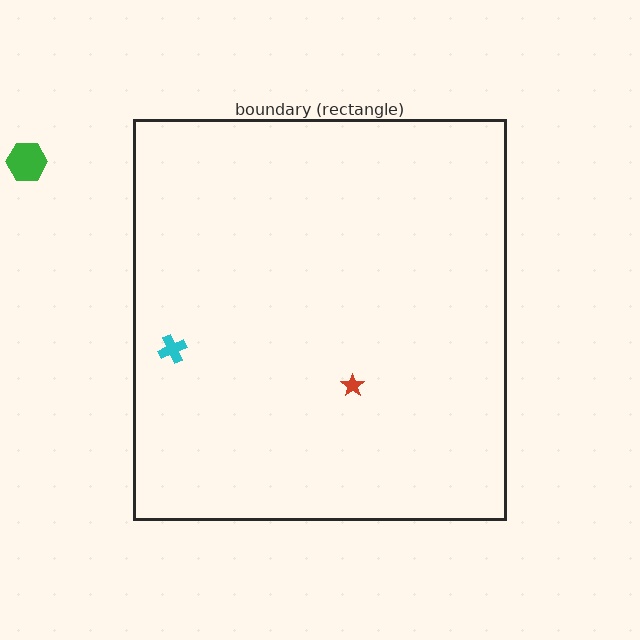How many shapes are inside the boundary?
2 inside, 1 outside.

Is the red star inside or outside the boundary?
Inside.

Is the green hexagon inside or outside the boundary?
Outside.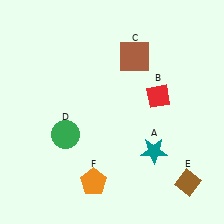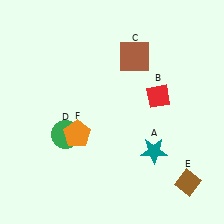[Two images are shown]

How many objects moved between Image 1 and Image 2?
1 object moved between the two images.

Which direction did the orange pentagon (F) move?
The orange pentagon (F) moved up.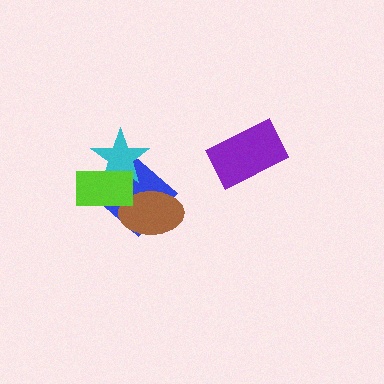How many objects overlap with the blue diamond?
3 objects overlap with the blue diamond.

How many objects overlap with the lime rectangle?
3 objects overlap with the lime rectangle.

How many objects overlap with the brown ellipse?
2 objects overlap with the brown ellipse.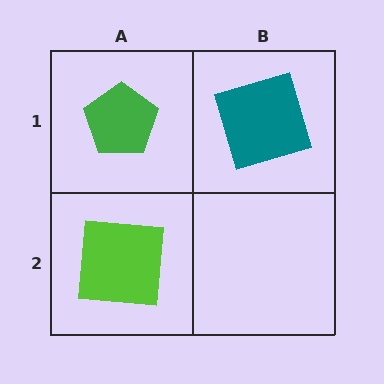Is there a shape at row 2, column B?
No, that cell is empty.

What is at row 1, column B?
A teal square.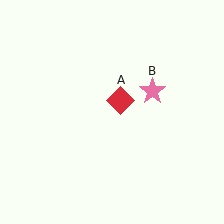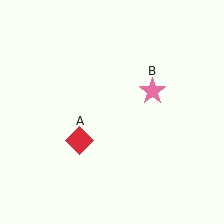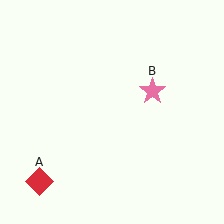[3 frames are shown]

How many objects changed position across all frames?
1 object changed position: red diamond (object A).